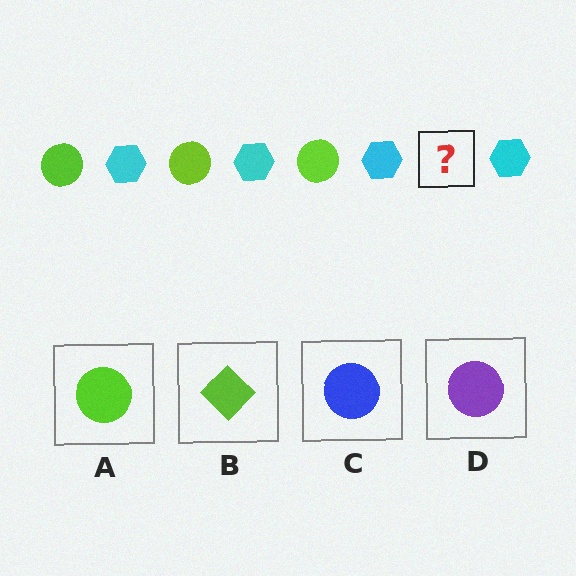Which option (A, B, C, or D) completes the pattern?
A.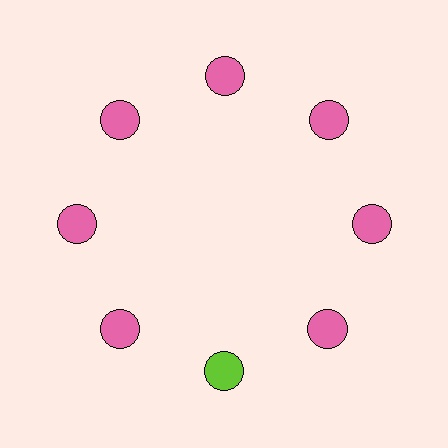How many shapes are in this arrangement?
There are 8 shapes arranged in a ring pattern.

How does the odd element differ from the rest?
It has a different color: lime instead of pink.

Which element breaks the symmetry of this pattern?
The lime circle at roughly the 6 o'clock position breaks the symmetry. All other shapes are pink circles.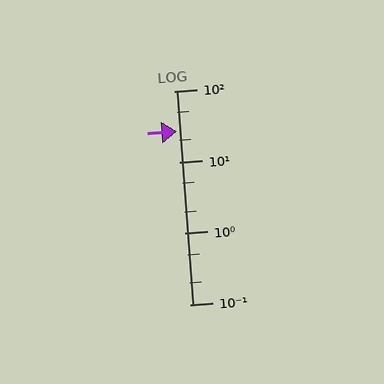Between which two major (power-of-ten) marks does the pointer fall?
The pointer is between 10 and 100.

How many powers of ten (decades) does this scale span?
The scale spans 3 decades, from 0.1 to 100.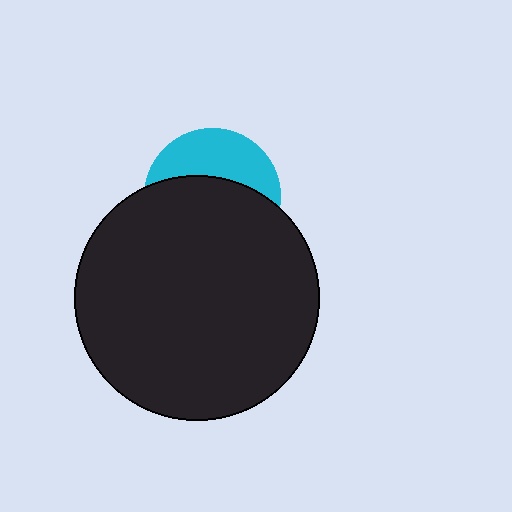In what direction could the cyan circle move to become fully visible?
The cyan circle could move up. That would shift it out from behind the black circle entirely.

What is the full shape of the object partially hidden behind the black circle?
The partially hidden object is a cyan circle.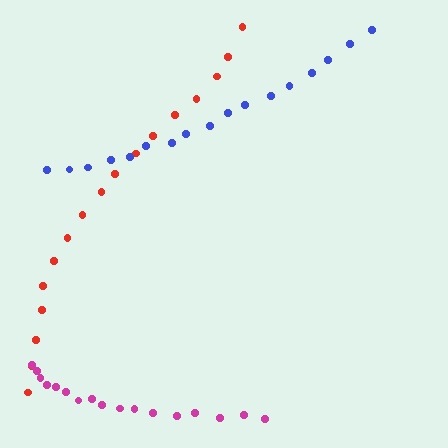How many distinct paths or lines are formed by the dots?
There are 3 distinct paths.